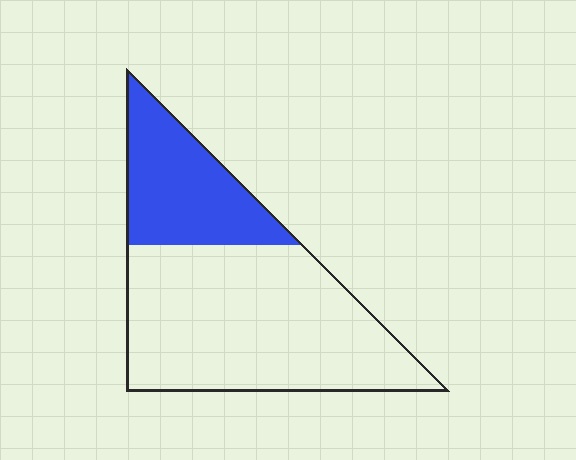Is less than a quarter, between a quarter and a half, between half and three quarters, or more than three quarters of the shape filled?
Between a quarter and a half.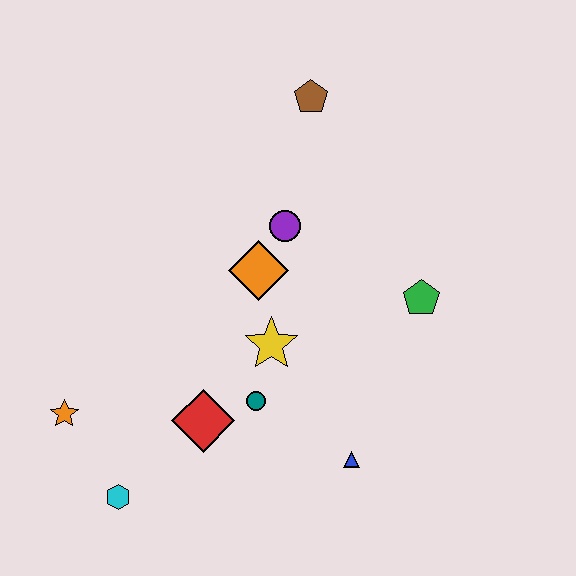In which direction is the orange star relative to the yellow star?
The orange star is to the left of the yellow star.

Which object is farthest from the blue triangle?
The brown pentagon is farthest from the blue triangle.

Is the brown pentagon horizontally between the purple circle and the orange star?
No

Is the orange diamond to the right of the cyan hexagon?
Yes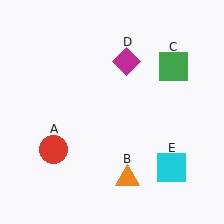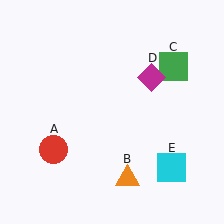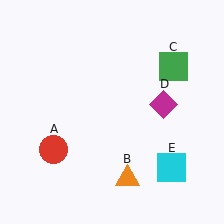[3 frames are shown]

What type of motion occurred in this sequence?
The magenta diamond (object D) rotated clockwise around the center of the scene.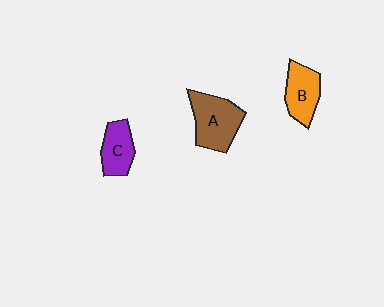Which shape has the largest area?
Shape A (brown).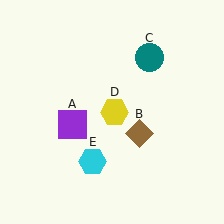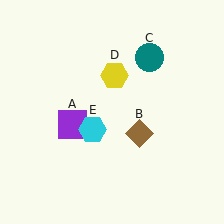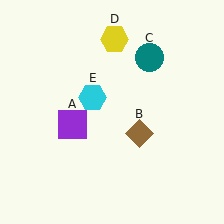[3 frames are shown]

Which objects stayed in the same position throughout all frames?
Purple square (object A) and brown diamond (object B) and teal circle (object C) remained stationary.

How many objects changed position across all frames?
2 objects changed position: yellow hexagon (object D), cyan hexagon (object E).